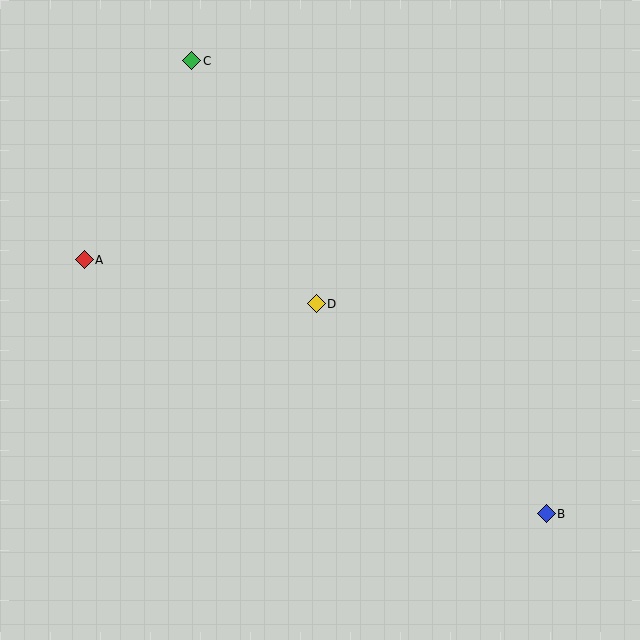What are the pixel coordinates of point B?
Point B is at (546, 514).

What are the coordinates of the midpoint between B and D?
The midpoint between B and D is at (431, 409).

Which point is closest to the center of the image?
Point D at (316, 304) is closest to the center.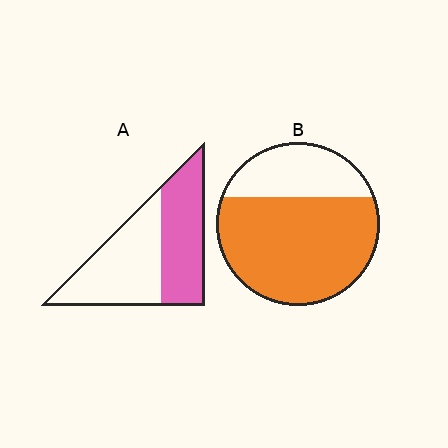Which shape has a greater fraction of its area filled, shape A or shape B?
Shape B.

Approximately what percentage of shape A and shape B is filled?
A is approximately 45% and B is approximately 70%.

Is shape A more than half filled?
Roughly half.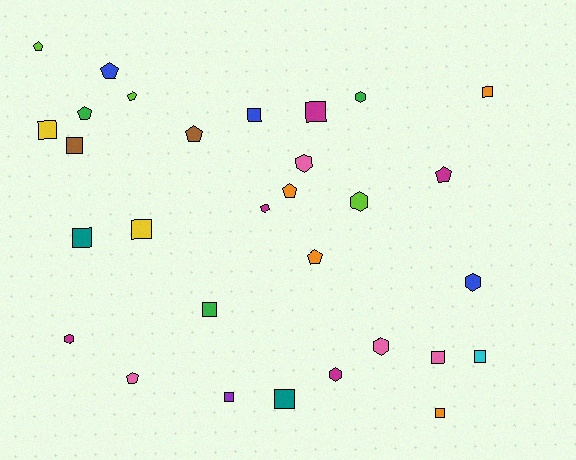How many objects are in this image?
There are 30 objects.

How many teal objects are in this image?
There are 2 teal objects.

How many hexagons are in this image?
There are 8 hexagons.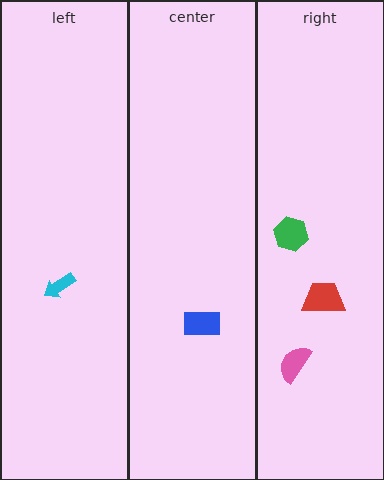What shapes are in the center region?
The blue rectangle.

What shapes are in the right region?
The green hexagon, the red trapezoid, the pink semicircle.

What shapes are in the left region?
The cyan arrow.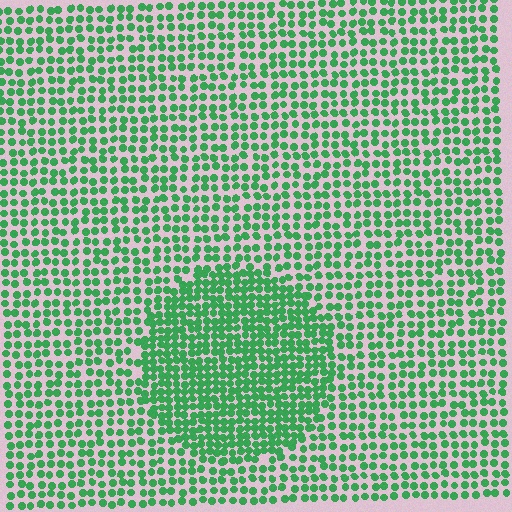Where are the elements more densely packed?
The elements are more densely packed inside the circle boundary.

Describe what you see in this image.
The image contains small green elements arranged at two different densities. A circle-shaped region is visible where the elements are more densely packed than the surrounding area.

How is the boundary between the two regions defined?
The boundary is defined by a change in element density (approximately 1.7x ratio). All elements are the same color, size, and shape.